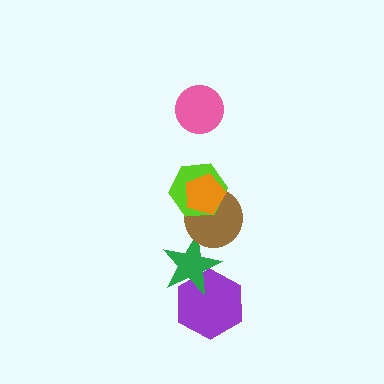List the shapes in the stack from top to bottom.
From top to bottom: the pink circle, the orange pentagon, the lime hexagon, the brown circle, the green star, the purple hexagon.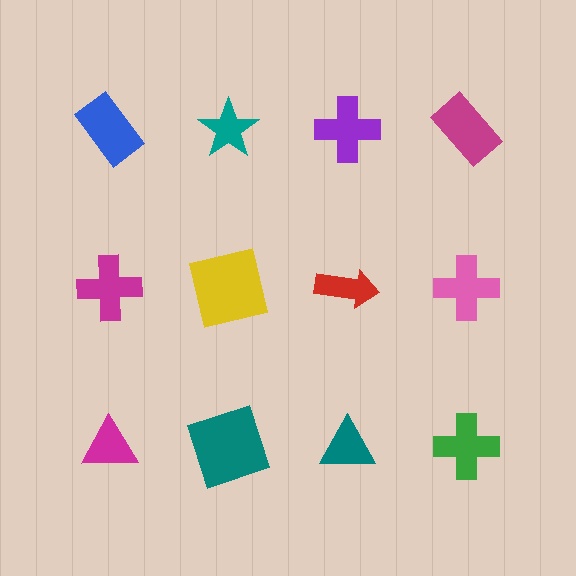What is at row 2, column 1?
A magenta cross.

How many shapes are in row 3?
4 shapes.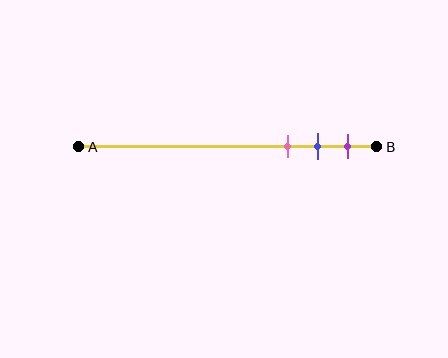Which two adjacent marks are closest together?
The blue and purple marks are the closest adjacent pair.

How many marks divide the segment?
There are 3 marks dividing the segment.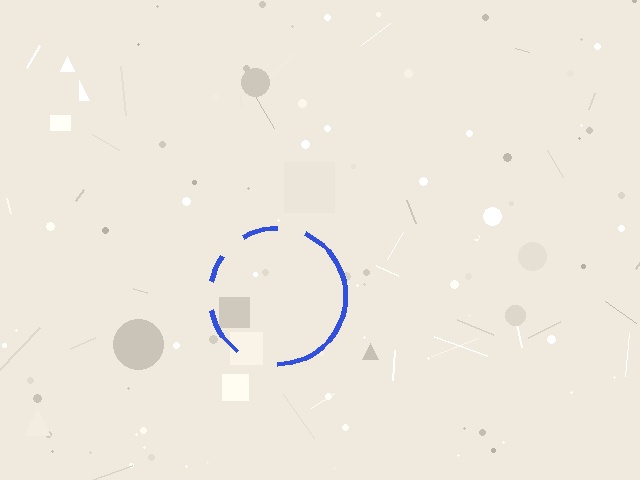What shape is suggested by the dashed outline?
The dashed outline suggests a circle.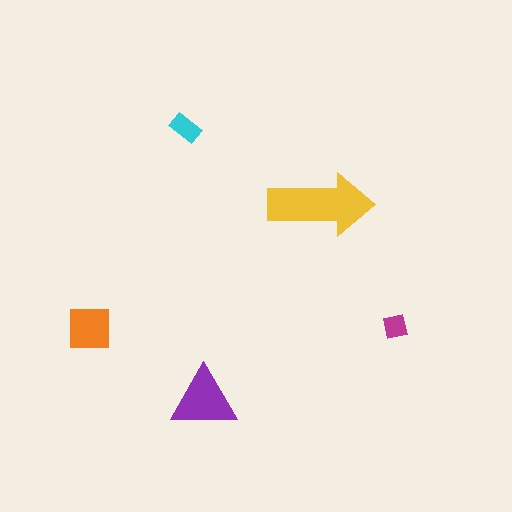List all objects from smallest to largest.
The magenta square, the cyan rectangle, the orange square, the purple triangle, the yellow arrow.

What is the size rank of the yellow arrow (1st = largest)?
1st.